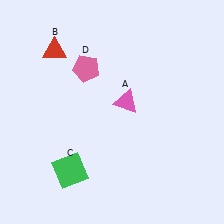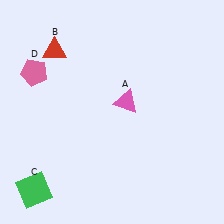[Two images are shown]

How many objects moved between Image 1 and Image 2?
2 objects moved between the two images.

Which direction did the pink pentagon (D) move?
The pink pentagon (D) moved left.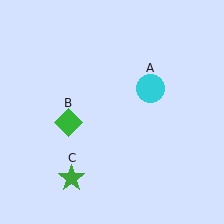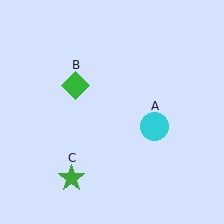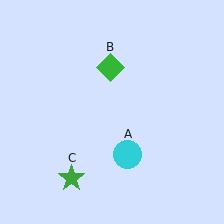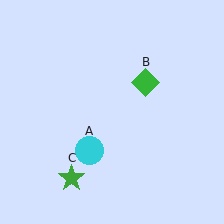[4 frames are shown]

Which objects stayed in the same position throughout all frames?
Green star (object C) remained stationary.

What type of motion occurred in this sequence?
The cyan circle (object A), green diamond (object B) rotated clockwise around the center of the scene.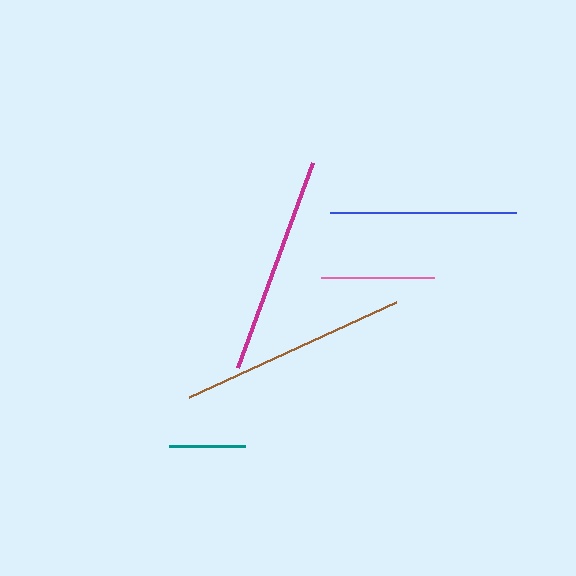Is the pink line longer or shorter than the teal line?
The pink line is longer than the teal line.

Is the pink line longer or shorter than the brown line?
The brown line is longer than the pink line.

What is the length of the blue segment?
The blue segment is approximately 186 pixels long.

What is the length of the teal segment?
The teal segment is approximately 75 pixels long.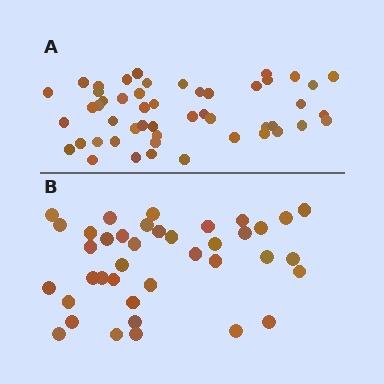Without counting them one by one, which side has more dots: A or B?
Region A (the top region) has more dots.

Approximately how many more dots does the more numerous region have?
Region A has roughly 12 or so more dots than region B.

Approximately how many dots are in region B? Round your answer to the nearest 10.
About 40 dots. (The exact count is 39, which rounds to 40.)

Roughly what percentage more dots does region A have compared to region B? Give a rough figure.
About 30% more.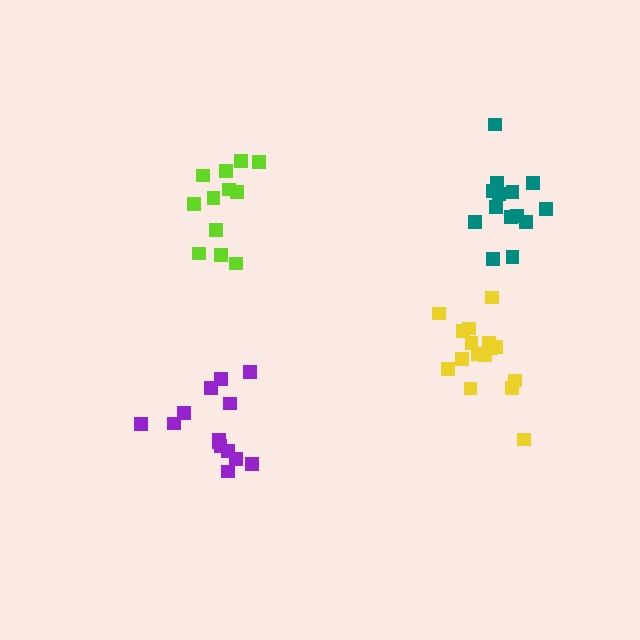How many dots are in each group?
Group 1: 14 dots, Group 2: 12 dots, Group 3: 14 dots, Group 4: 16 dots (56 total).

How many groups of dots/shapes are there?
There are 4 groups.